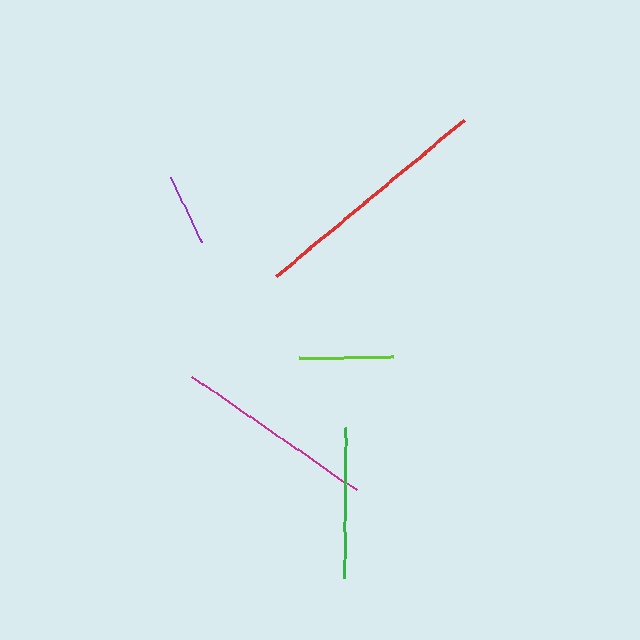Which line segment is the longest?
The red line is the longest at approximately 244 pixels.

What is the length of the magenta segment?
The magenta segment is approximately 200 pixels long.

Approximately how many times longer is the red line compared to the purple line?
The red line is approximately 3.4 times the length of the purple line.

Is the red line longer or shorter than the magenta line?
The red line is longer than the magenta line.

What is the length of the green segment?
The green segment is approximately 150 pixels long.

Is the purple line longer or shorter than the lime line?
The lime line is longer than the purple line.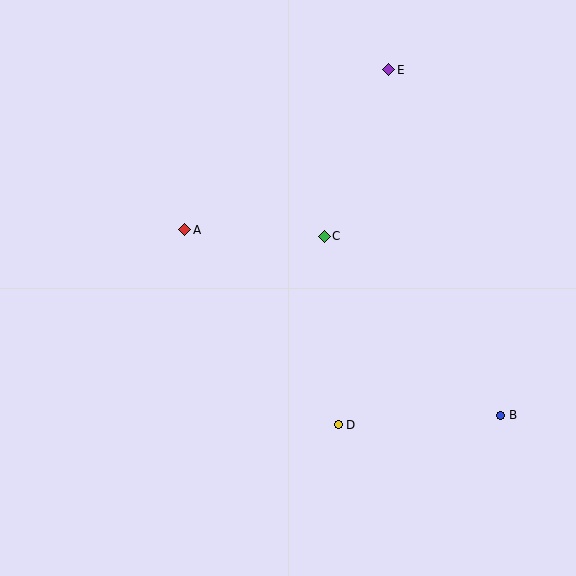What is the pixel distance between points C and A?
The distance between C and A is 140 pixels.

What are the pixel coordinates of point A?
Point A is at (185, 230).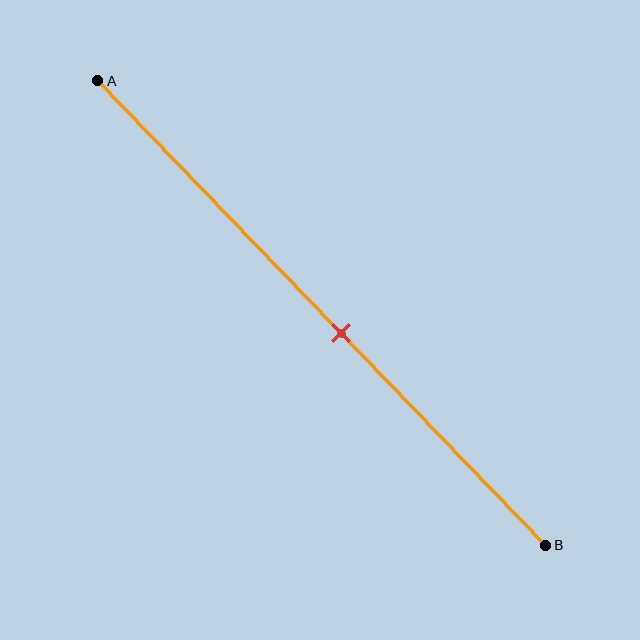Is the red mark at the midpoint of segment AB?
No, the mark is at about 55% from A, not at the 50% midpoint.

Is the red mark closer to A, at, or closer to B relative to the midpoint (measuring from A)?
The red mark is closer to point B than the midpoint of segment AB.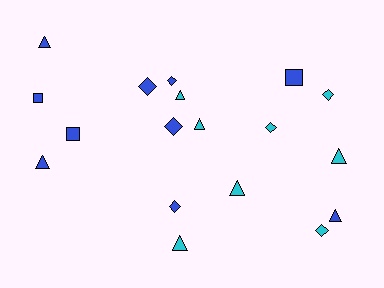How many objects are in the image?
There are 18 objects.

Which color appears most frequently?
Blue, with 10 objects.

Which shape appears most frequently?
Triangle, with 8 objects.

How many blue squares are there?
There are 3 blue squares.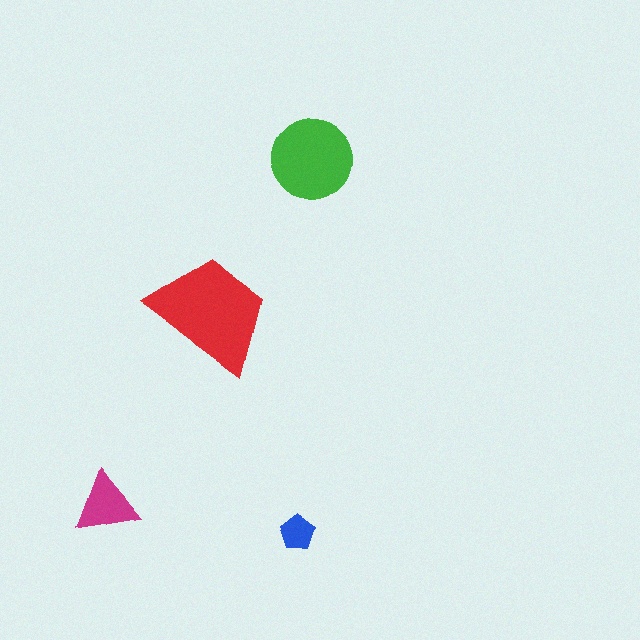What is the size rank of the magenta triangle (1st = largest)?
3rd.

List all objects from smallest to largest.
The blue pentagon, the magenta triangle, the green circle, the red trapezoid.